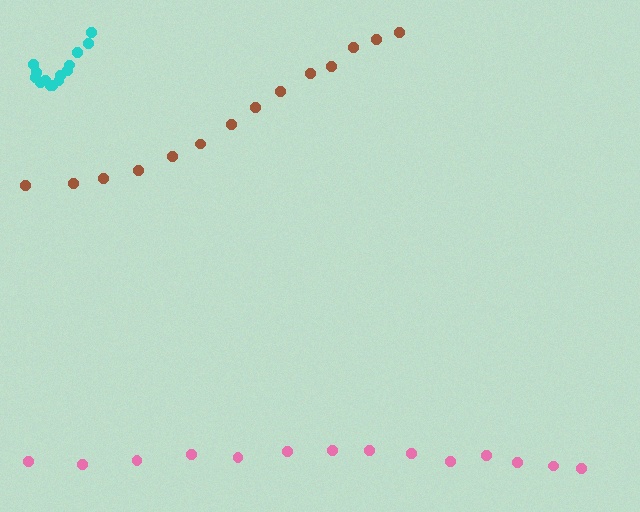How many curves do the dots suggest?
There are 3 distinct paths.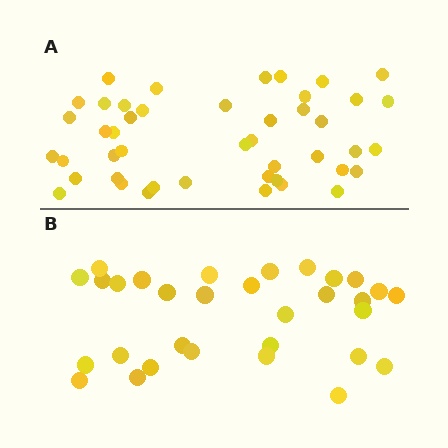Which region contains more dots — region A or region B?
Region A (the top region) has more dots.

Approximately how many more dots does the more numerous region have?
Region A has approximately 15 more dots than region B.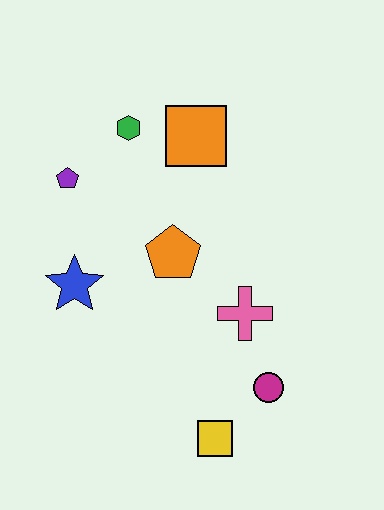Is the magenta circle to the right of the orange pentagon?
Yes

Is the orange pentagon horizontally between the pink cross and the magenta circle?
No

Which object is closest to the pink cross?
The magenta circle is closest to the pink cross.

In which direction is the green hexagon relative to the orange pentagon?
The green hexagon is above the orange pentagon.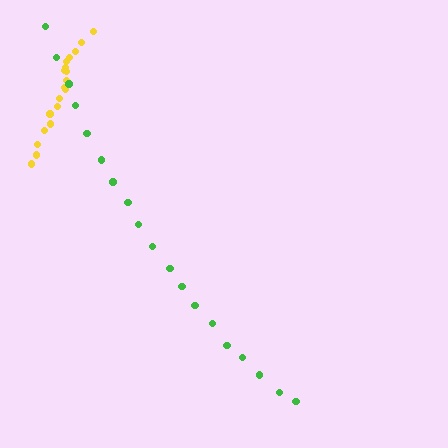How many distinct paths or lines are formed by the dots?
There are 2 distinct paths.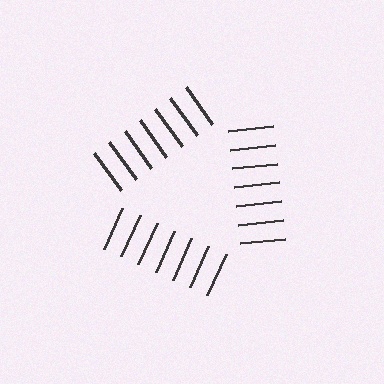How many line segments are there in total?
21 — 7 along each of the 3 edges.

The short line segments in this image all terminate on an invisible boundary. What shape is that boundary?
An illusory triangle — the line segments terminate on its edges but no continuous stroke is drawn.